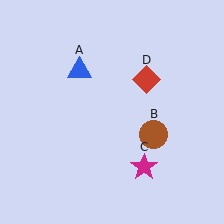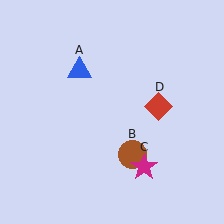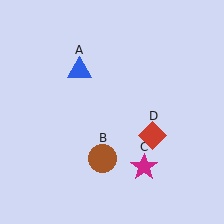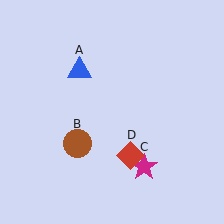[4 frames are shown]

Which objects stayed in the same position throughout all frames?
Blue triangle (object A) and magenta star (object C) remained stationary.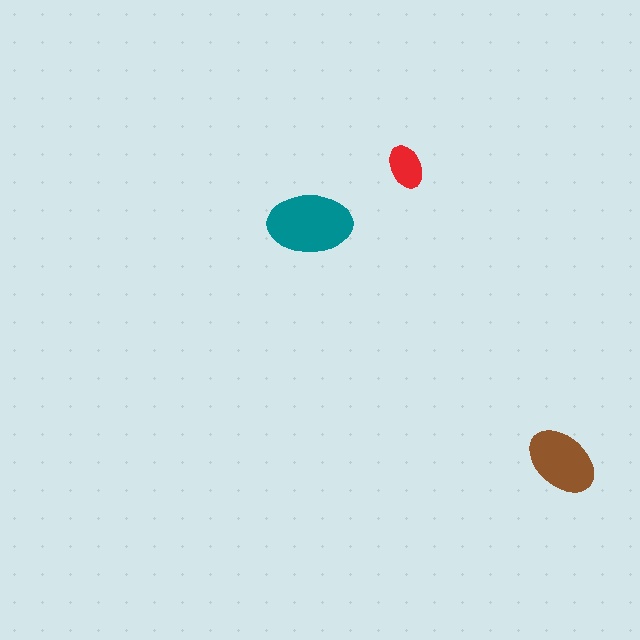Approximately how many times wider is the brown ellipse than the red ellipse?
About 1.5 times wider.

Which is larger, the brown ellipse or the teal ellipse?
The teal one.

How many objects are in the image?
There are 3 objects in the image.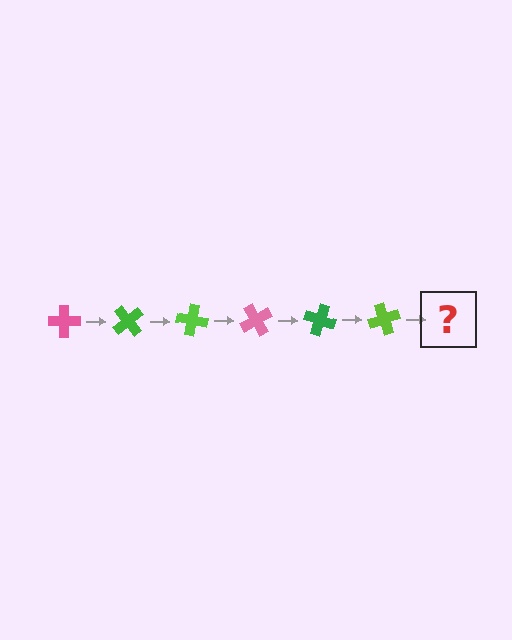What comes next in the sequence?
The next element should be a pink cross, rotated 300 degrees from the start.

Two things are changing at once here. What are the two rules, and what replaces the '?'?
The two rules are that it rotates 50 degrees each step and the color cycles through pink, green, and lime. The '?' should be a pink cross, rotated 300 degrees from the start.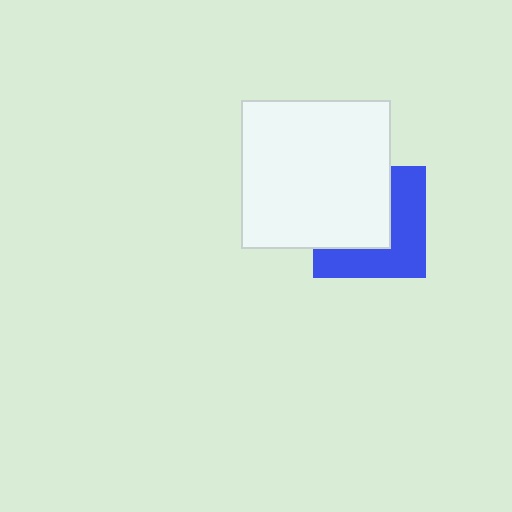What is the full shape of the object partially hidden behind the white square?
The partially hidden object is a blue square.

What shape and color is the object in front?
The object in front is a white square.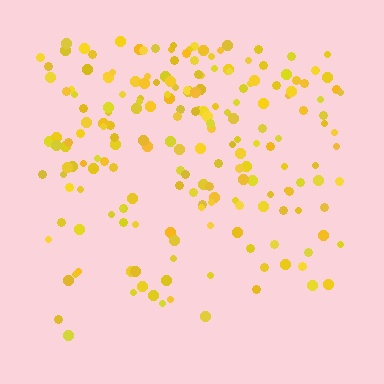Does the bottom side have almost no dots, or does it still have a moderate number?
Still a moderate number, just noticeably fewer than the top.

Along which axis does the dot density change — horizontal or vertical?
Vertical.